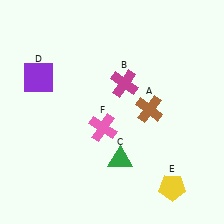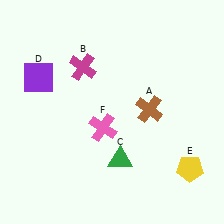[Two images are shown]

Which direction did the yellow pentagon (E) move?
The yellow pentagon (E) moved up.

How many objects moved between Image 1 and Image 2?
2 objects moved between the two images.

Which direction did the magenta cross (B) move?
The magenta cross (B) moved left.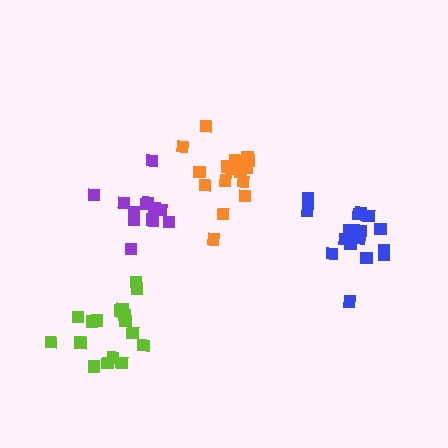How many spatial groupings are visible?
There are 4 spatial groupings.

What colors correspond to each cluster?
The clusters are colored: blue, purple, orange, lime.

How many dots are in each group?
Group 1: 17 dots, Group 2: 12 dots, Group 3: 16 dots, Group 4: 17 dots (62 total).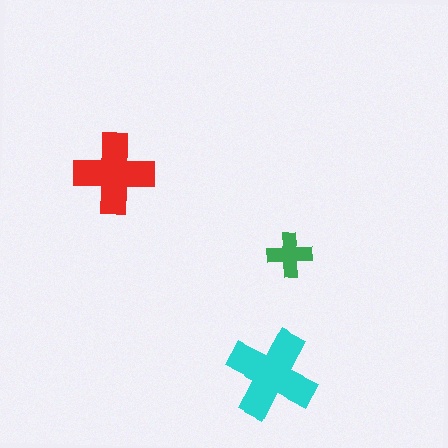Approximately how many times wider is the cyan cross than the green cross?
About 2 times wider.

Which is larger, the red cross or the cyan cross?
The cyan one.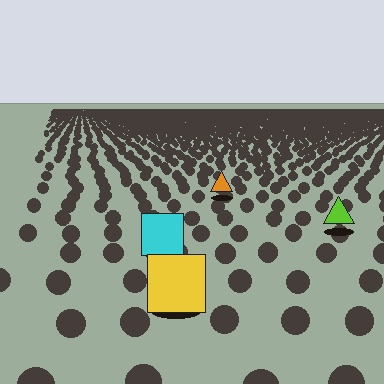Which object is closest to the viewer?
The yellow square is closest. The texture marks near it are larger and more spread out.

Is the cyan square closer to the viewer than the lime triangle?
Yes. The cyan square is closer — you can tell from the texture gradient: the ground texture is coarser near it.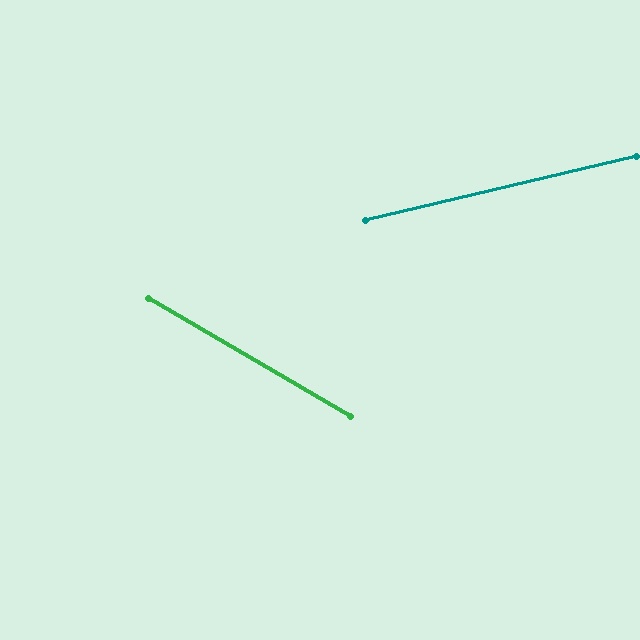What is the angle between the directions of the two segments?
Approximately 44 degrees.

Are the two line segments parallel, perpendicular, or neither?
Neither parallel nor perpendicular — they differ by about 44°.